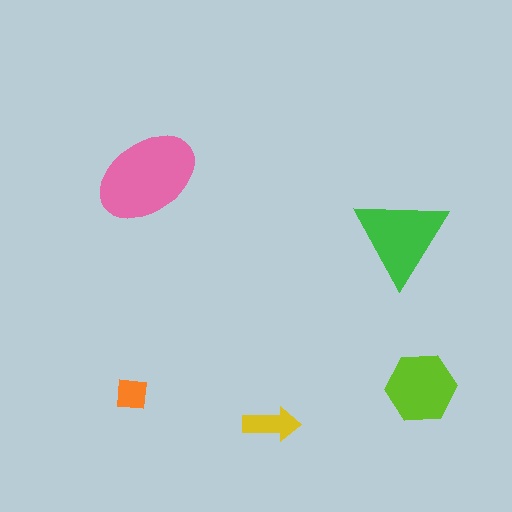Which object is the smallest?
The orange square.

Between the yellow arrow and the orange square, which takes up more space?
The yellow arrow.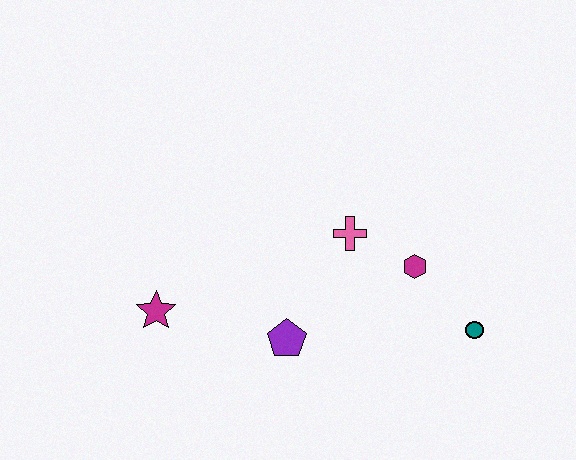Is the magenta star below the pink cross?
Yes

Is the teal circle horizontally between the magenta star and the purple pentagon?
No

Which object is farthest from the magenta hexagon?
The magenta star is farthest from the magenta hexagon.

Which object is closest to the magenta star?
The purple pentagon is closest to the magenta star.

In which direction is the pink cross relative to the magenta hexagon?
The pink cross is to the left of the magenta hexagon.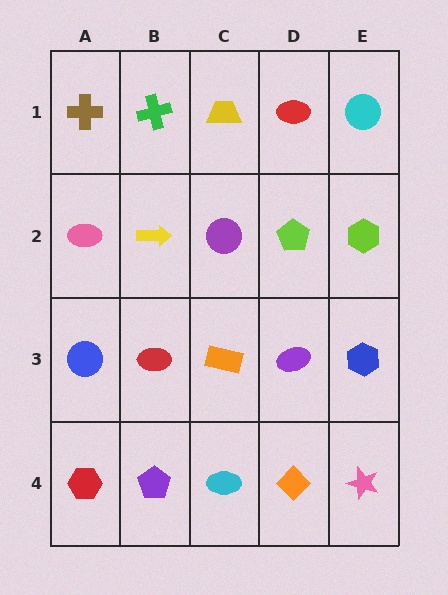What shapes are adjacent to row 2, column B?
A green cross (row 1, column B), a red ellipse (row 3, column B), a pink ellipse (row 2, column A), a purple circle (row 2, column C).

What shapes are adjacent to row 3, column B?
A yellow arrow (row 2, column B), a purple pentagon (row 4, column B), a blue circle (row 3, column A), an orange rectangle (row 3, column C).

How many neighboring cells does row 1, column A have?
2.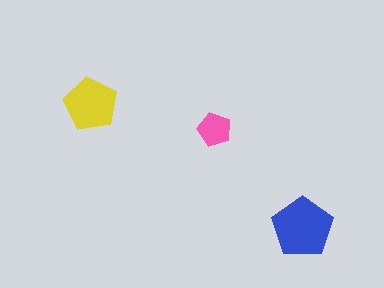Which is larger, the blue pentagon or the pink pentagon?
The blue one.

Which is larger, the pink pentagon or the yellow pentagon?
The yellow one.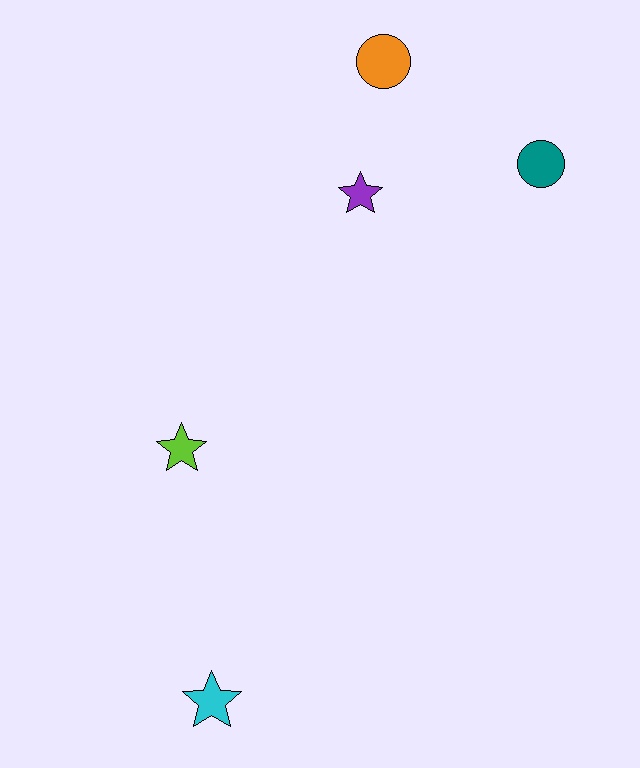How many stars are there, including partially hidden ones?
There are 3 stars.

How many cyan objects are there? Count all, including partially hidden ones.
There is 1 cyan object.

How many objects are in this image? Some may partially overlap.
There are 5 objects.